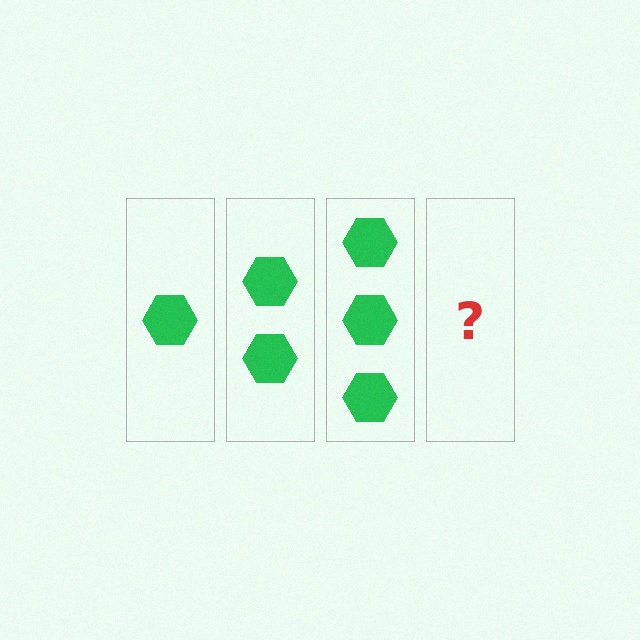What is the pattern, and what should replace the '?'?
The pattern is that each step adds one more hexagon. The '?' should be 4 hexagons.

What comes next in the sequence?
The next element should be 4 hexagons.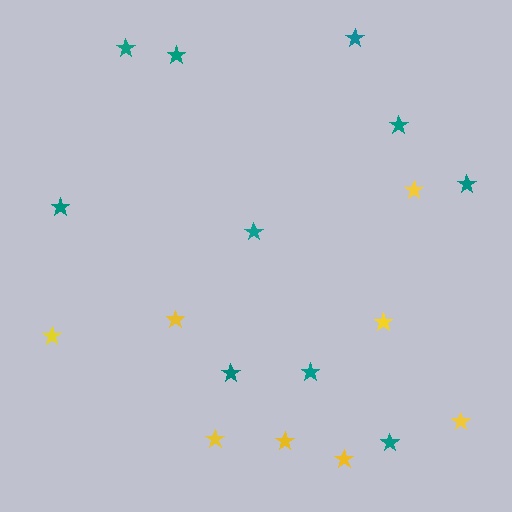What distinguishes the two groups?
There are 2 groups: one group of teal stars (10) and one group of yellow stars (8).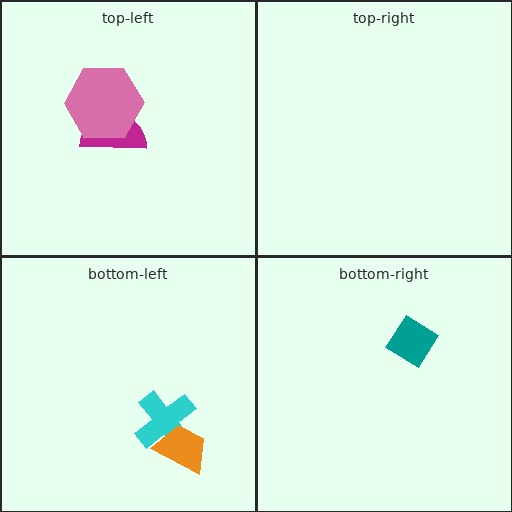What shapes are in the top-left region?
The magenta semicircle, the pink hexagon.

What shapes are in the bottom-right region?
The teal diamond.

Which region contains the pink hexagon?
The top-left region.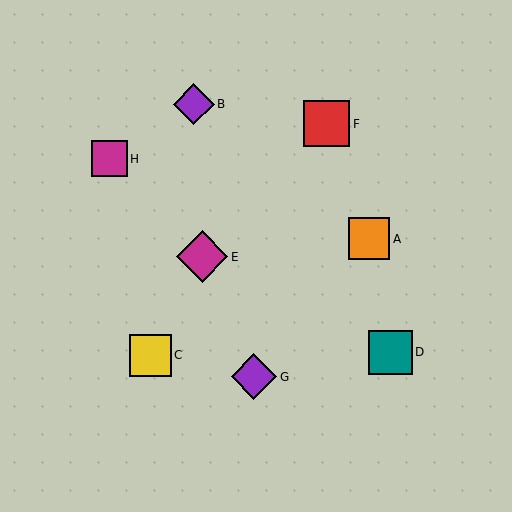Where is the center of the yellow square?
The center of the yellow square is at (150, 355).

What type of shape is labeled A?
Shape A is an orange square.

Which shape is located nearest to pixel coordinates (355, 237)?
The orange square (labeled A) at (369, 239) is nearest to that location.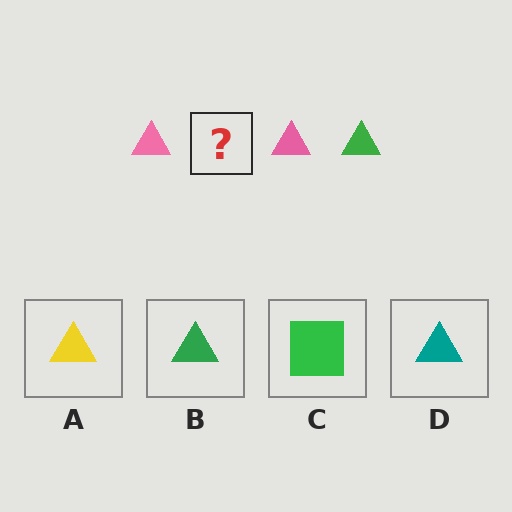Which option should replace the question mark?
Option B.